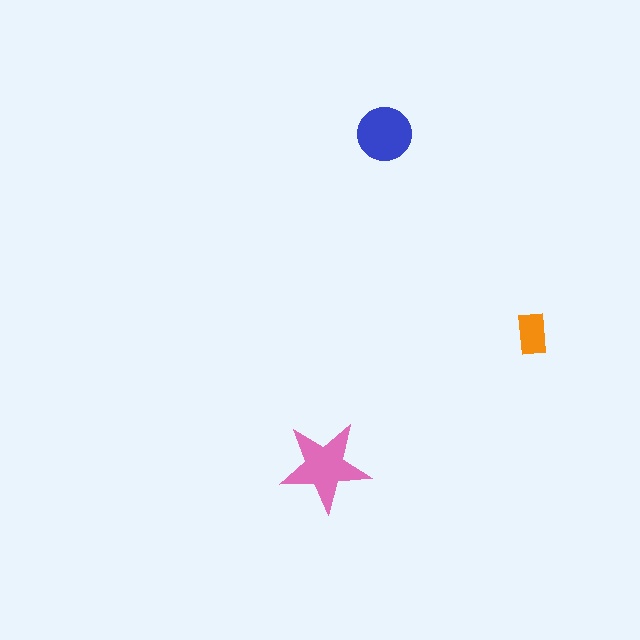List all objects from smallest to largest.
The orange rectangle, the blue circle, the pink star.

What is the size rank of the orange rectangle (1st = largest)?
3rd.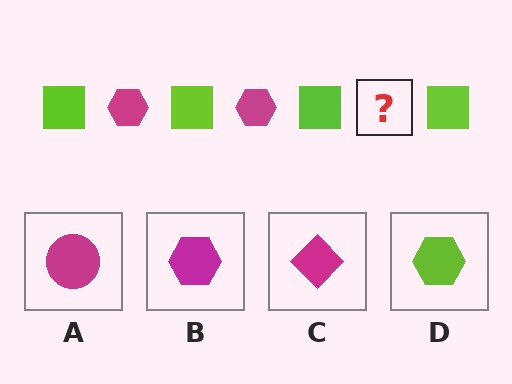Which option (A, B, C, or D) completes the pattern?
B.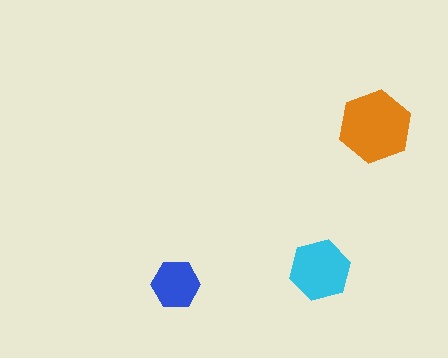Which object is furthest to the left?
The blue hexagon is leftmost.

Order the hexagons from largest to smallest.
the orange one, the cyan one, the blue one.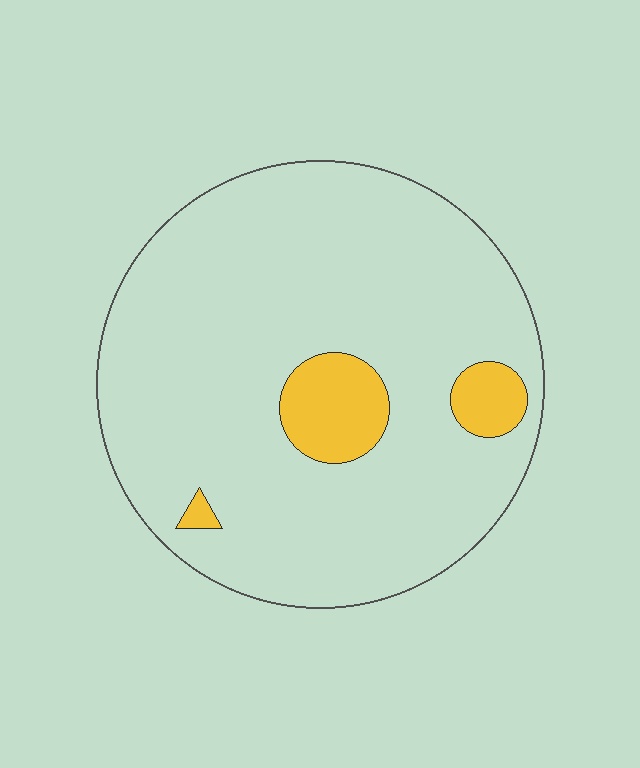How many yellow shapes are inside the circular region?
3.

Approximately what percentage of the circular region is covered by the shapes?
Approximately 10%.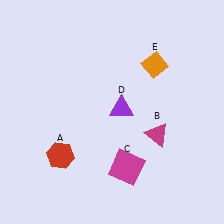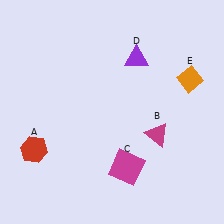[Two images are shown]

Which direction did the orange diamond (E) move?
The orange diamond (E) moved right.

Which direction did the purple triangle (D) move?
The purple triangle (D) moved up.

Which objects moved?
The objects that moved are: the red hexagon (A), the purple triangle (D), the orange diamond (E).